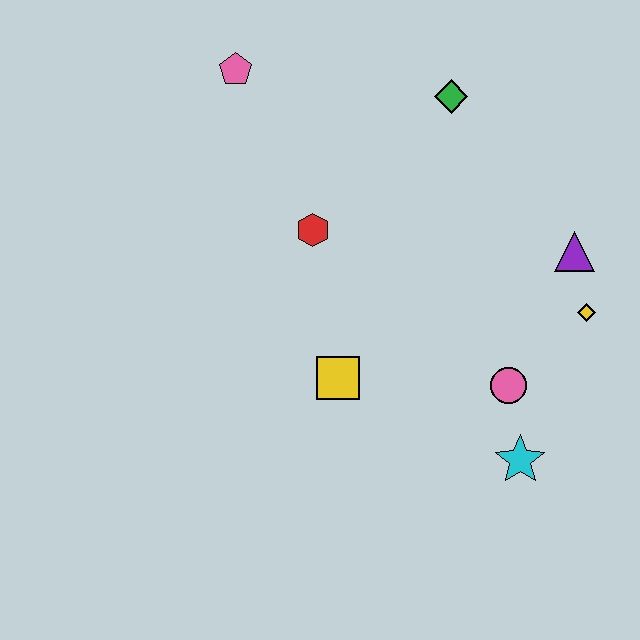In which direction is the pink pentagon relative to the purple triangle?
The pink pentagon is to the left of the purple triangle.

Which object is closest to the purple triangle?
The yellow diamond is closest to the purple triangle.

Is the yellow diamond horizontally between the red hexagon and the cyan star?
No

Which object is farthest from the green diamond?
The cyan star is farthest from the green diamond.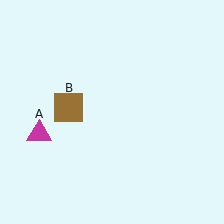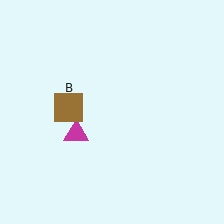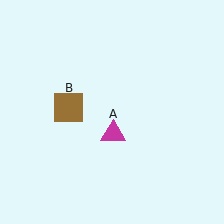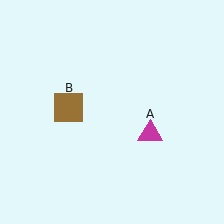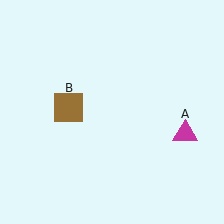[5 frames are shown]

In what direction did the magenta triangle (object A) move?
The magenta triangle (object A) moved right.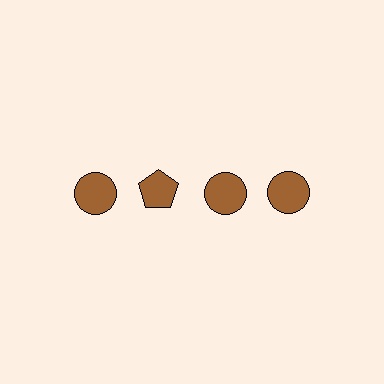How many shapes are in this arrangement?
There are 4 shapes arranged in a grid pattern.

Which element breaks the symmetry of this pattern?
The brown pentagon in the top row, second from left column breaks the symmetry. All other shapes are brown circles.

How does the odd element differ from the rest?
It has a different shape: pentagon instead of circle.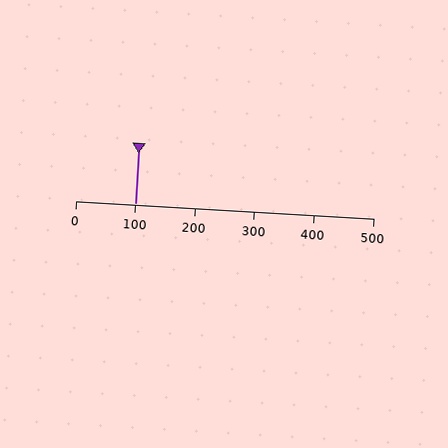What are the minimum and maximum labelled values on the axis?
The axis runs from 0 to 500.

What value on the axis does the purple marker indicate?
The marker indicates approximately 100.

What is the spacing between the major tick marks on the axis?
The major ticks are spaced 100 apart.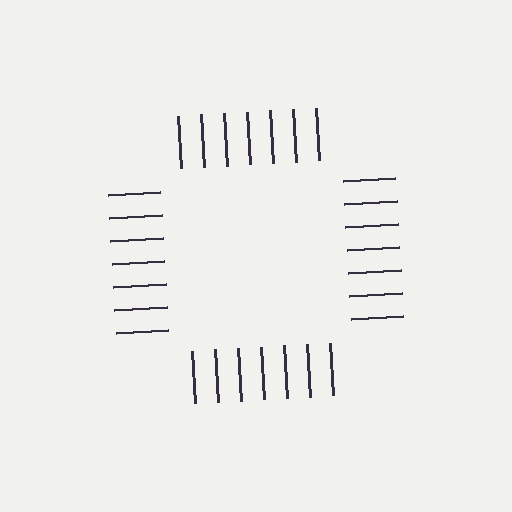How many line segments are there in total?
28 — 7 along each of the 4 edges.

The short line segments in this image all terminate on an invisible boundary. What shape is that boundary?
An illusory square — the line segments terminate on its edges but no continuous stroke is drawn.